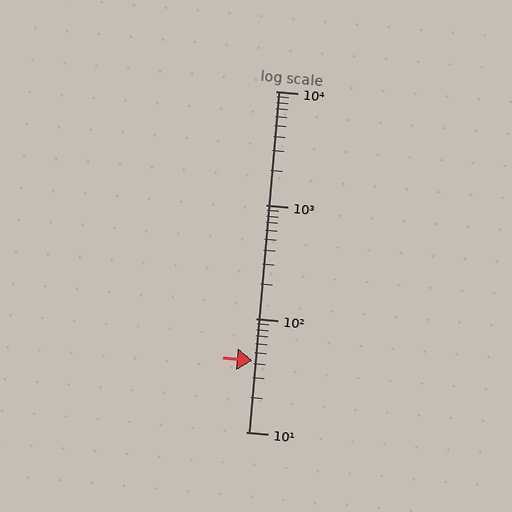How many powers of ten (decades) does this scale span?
The scale spans 3 decades, from 10 to 10000.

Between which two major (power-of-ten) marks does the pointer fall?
The pointer is between 10 and 100.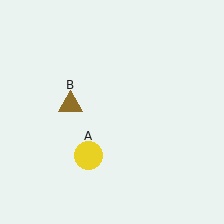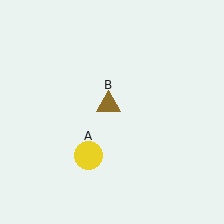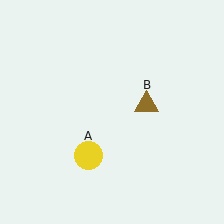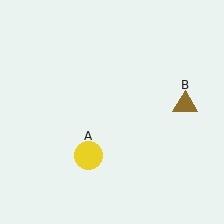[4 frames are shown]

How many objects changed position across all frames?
1 object changed position: brown triangle (object B).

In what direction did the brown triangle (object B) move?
The brown triangle (object B) moved right.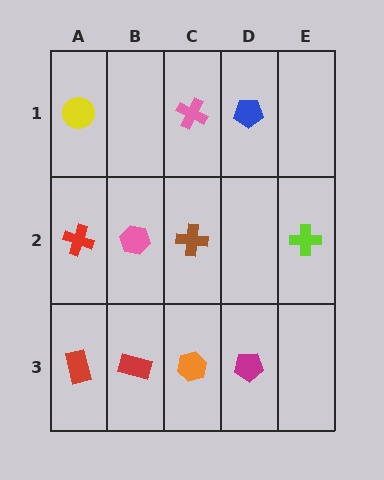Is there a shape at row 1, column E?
No, that cell is empty.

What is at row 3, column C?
An orange hexagon.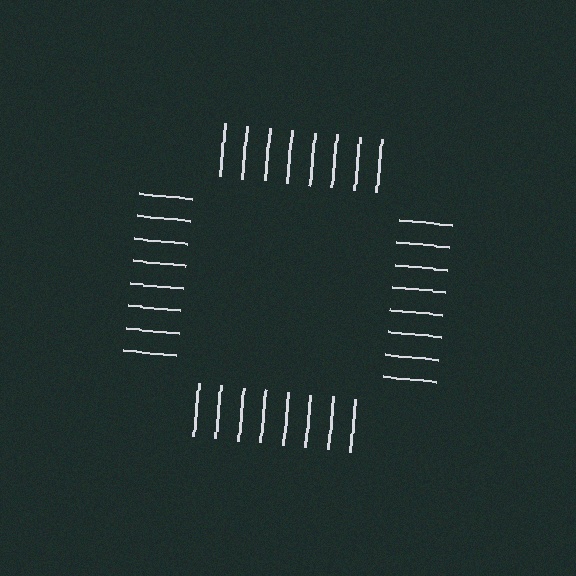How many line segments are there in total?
32 — 8 along each of the 4 edges.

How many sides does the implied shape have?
4 sides — the line-ends trace a square.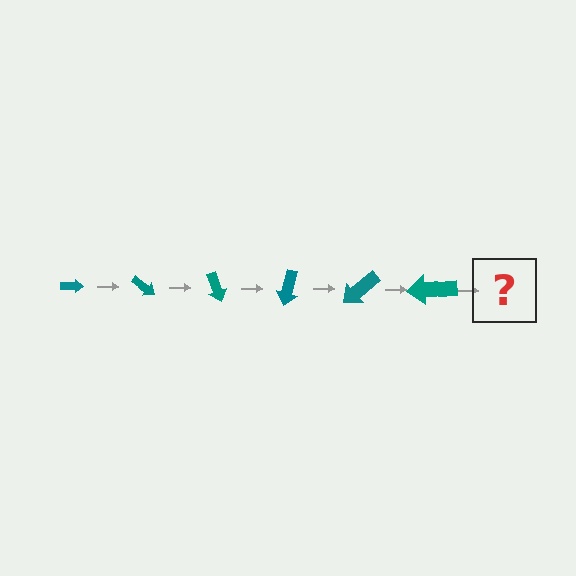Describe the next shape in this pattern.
It should be an arrow, larger than the previous one and rotated 210 degrees from the start.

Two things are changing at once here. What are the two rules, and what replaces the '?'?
The two rules are that the arrow grows larger each step and it rotates 35 degrees each step. The '?' should be an arrow, larger than the previous one and rotated 210 degrees from the start.